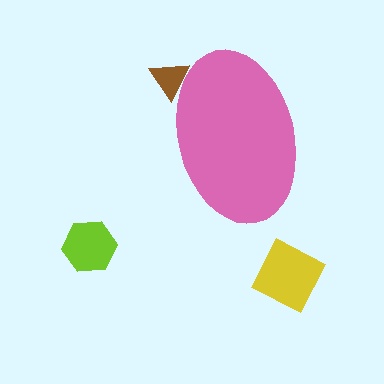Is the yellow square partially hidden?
No, the yellow square is fully visible.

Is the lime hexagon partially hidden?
No, the lime hexagon is fully visible.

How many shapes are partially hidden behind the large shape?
1 shape is partially hidden.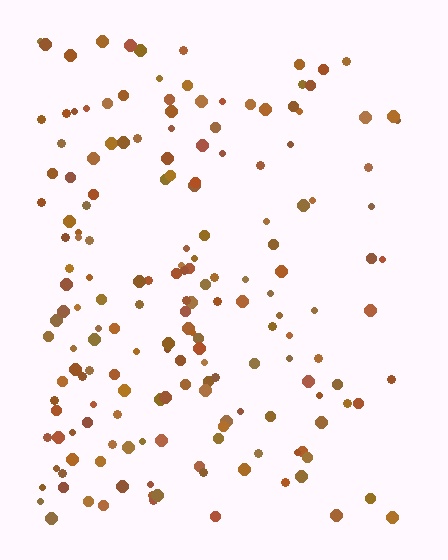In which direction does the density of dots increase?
From right to left, with the left side densest.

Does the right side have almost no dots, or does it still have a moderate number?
Still a moderate number, just noticeably fewer than the left.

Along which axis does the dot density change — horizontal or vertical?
Horizontal.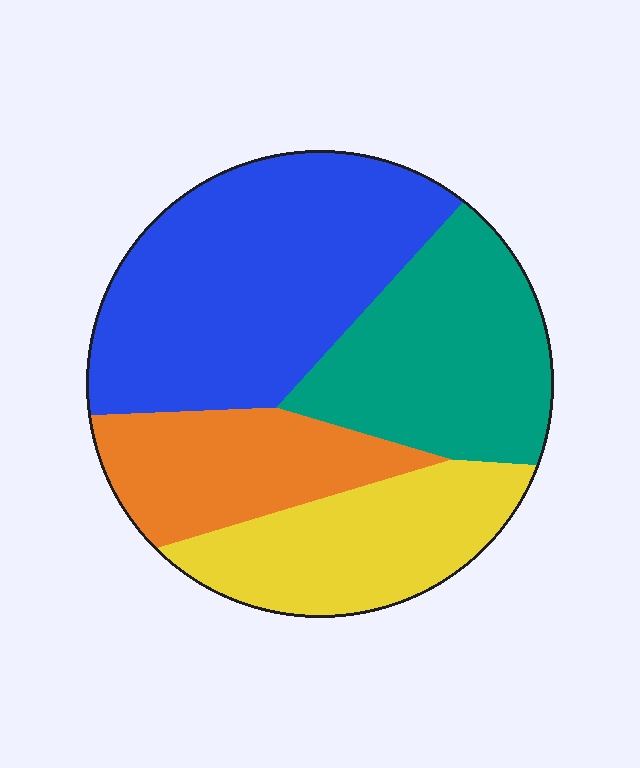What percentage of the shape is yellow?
Yellow covers around 20% of the shape.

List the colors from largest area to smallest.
From largest to smallest: blue, teal, yellow, orange.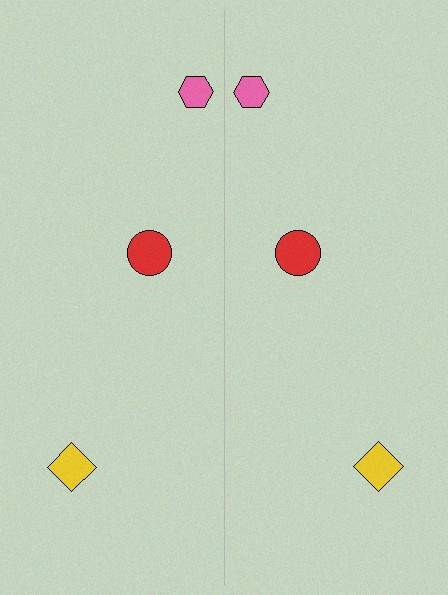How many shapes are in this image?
There are 6 shapes in this image.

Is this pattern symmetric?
Yes, this pattern has bilateral (reflection) symmetry.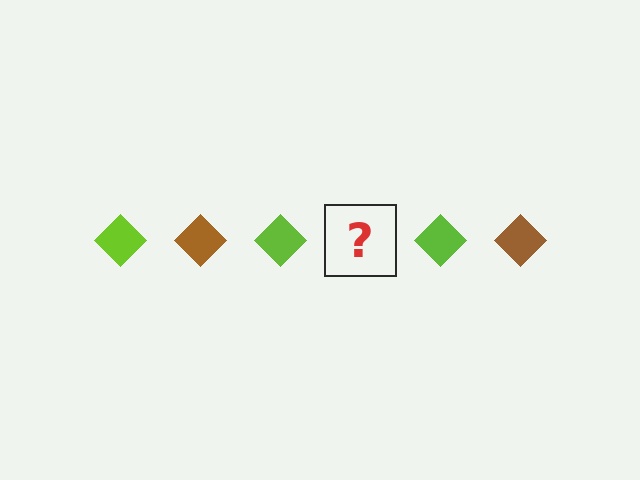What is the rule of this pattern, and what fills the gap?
The rule is that the pattern cycles through lime, brown diamonds. The gap should be filled with a brown diamond.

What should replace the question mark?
The question mark should be replaced with a brown diamond.